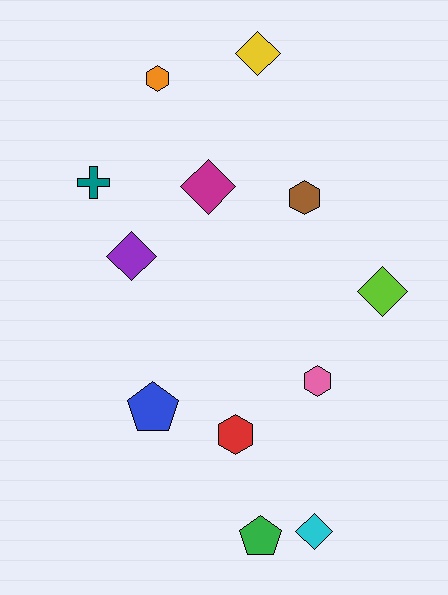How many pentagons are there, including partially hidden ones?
There are 2 pentagons.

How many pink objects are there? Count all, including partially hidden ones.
There is 1 pink object.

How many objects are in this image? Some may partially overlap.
There are 12 objects.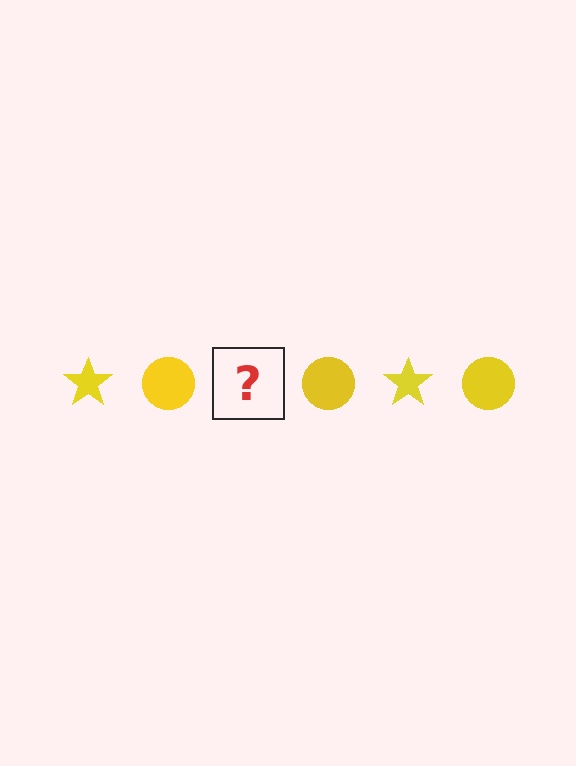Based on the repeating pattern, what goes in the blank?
The blank should be a yellow star.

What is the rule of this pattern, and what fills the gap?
The rule is that the pattern cycles through star, circle shapes in yellow. The gap should be filled with a yellow star.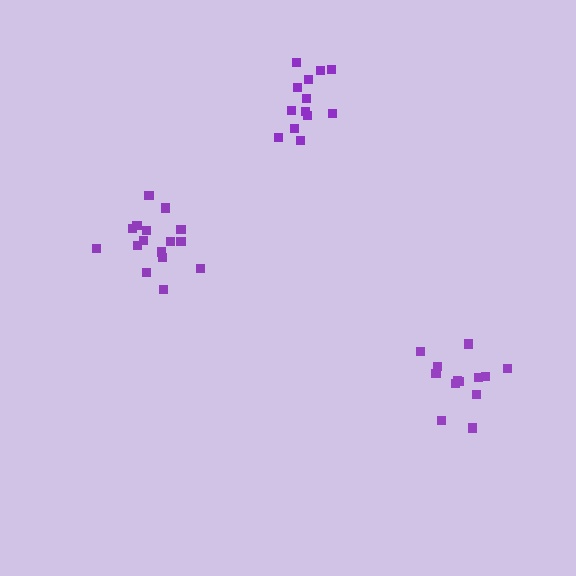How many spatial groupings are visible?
There are 3 spatial groupings.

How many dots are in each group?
Group 1: 16 dots, Group 2: 13 dots, Group 3: 13 dots (42 total).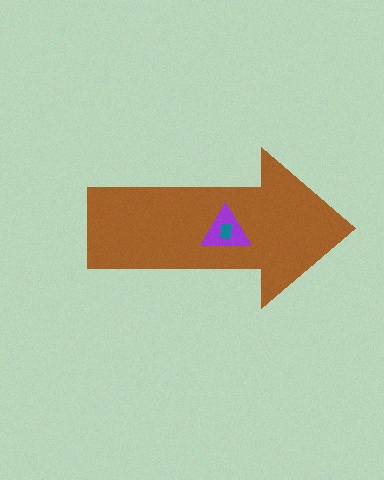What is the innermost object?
The teal rectangle.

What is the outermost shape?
The brown arrow.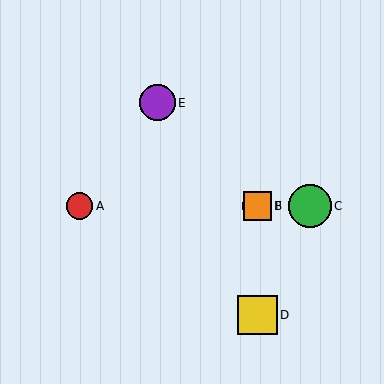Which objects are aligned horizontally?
Objects A, B, C, F are aligned horizontally.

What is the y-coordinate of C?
Object C is at y≈206.